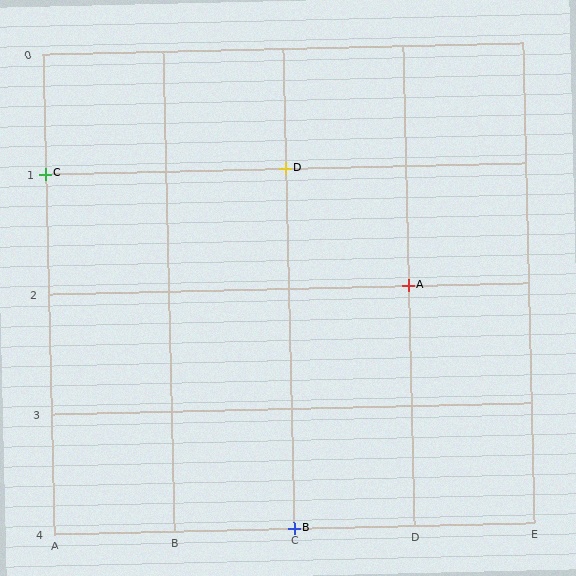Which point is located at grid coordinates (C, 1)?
Point D is at (C, 1).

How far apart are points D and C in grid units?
Points D and C are 2 columns apart.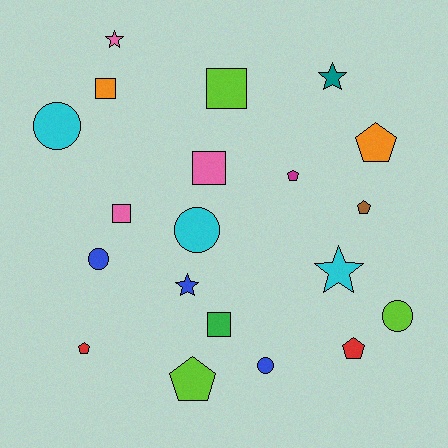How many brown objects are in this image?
There is 1 brown object.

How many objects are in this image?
There are 20 objects.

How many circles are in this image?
There are 5 circles.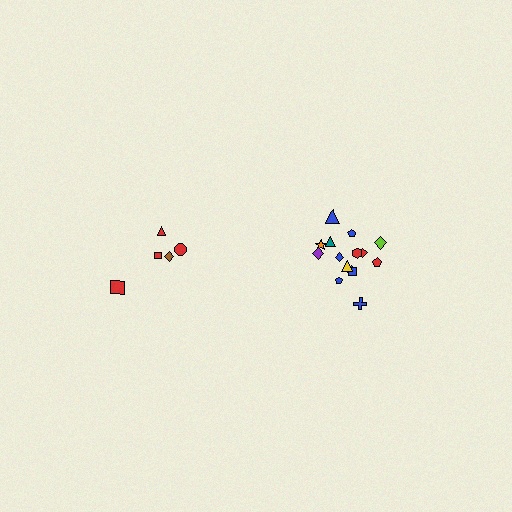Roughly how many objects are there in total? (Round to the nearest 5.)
Roughly 20 objects in total.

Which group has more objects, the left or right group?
The right group.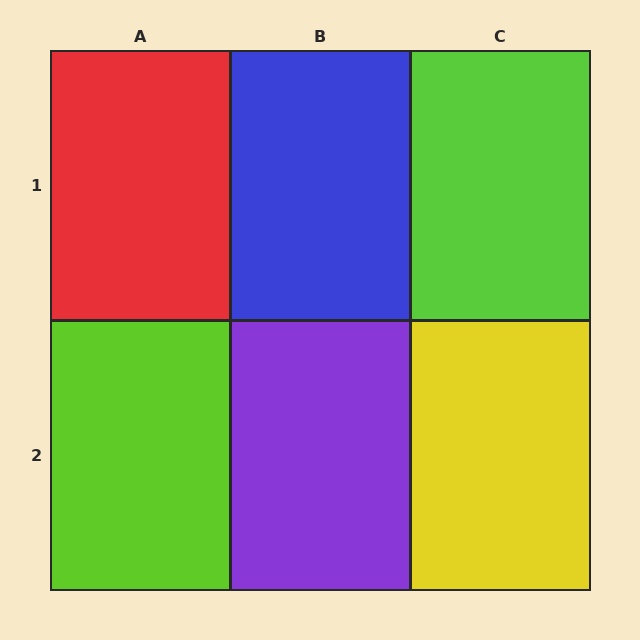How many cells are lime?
2 cells are lime.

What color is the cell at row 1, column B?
Blue.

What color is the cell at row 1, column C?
Lime.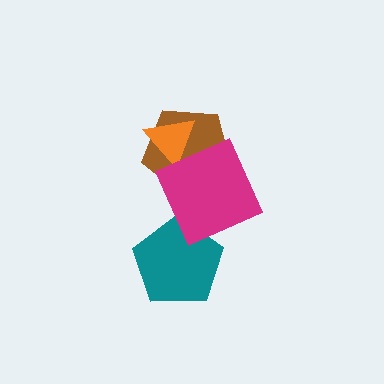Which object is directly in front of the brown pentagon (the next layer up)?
The orange triangle is directly in front of the brown pentagon.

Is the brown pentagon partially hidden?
Yes, it is partially covered by another shape.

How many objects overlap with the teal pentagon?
1 object overlaps with the teal pentagon.